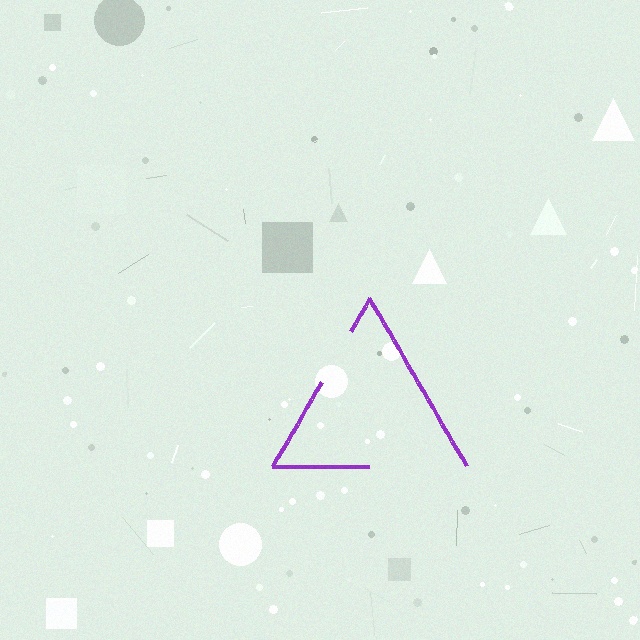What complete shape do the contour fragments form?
The contour fragments form a triangle.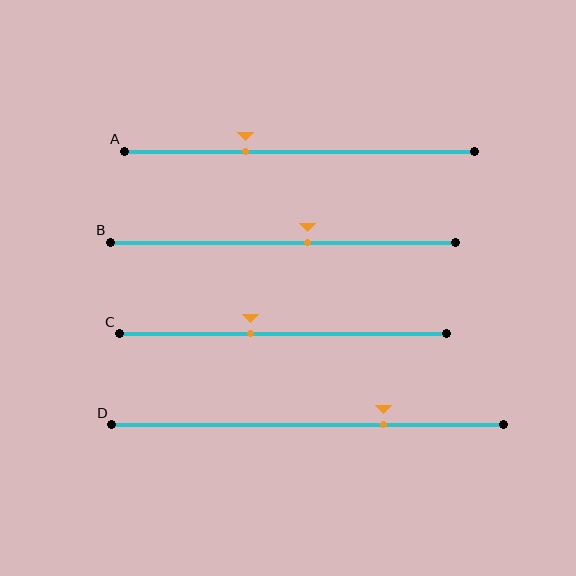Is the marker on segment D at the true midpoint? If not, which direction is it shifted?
No, the marker on segment D is shifted to the right by about 19% of the segment length.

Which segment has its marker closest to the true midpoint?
Segment B has its marker closest to the true midpoint.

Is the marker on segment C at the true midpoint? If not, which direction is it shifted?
No, the marker on segment C is shifted to the left by about 10% of the segment length.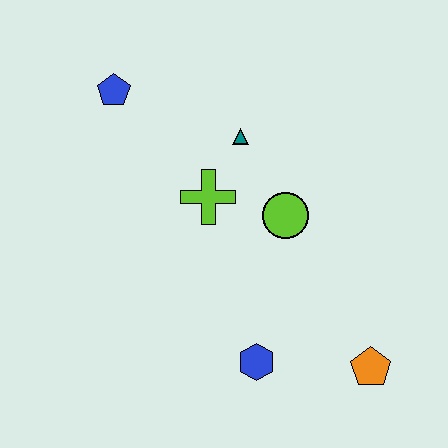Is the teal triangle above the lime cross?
Yes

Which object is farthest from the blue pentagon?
The orange pentagon is farthest from the blue pentagon.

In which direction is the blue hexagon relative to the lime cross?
The blue hexagon is below the lime cross.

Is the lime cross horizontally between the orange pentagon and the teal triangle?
No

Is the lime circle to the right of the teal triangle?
Yes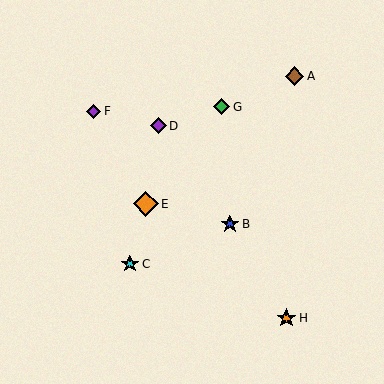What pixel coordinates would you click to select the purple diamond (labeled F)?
Click at (94, 111) to select the purple diamond F.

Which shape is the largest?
The orange diamond (labeled E) is the largest.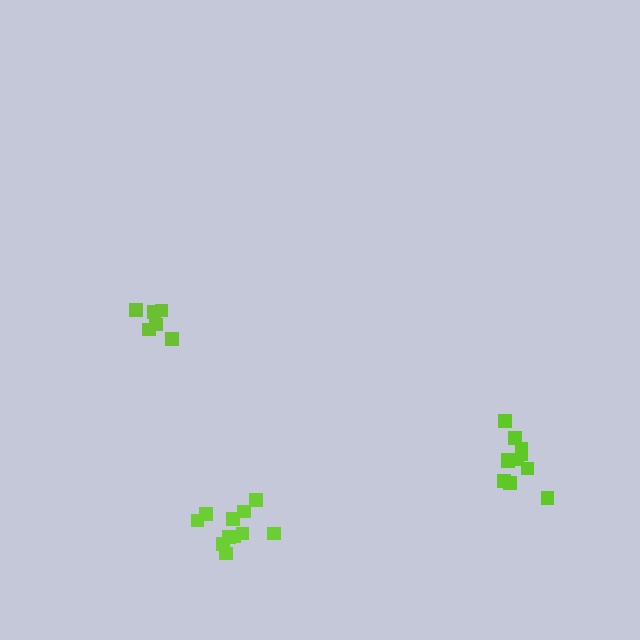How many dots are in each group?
Group 1: 6 dots, Group 2: 11 dots, Group 3: 11 dots (28 total).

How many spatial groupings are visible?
There are 3 spatial groupings.